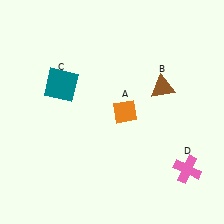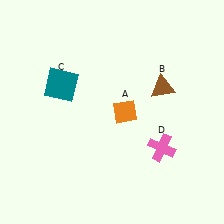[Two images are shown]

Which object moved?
The pink cross (D) moved left.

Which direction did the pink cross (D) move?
The pink cross (D) moved left.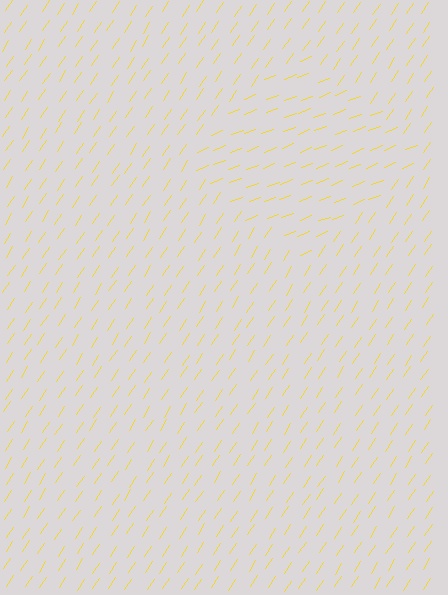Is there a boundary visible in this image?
Yes, there is a texture boundary formed by a change in line orientation.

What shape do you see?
I see a diamond.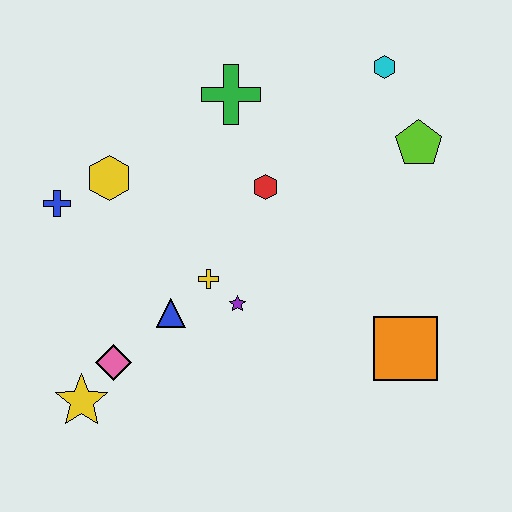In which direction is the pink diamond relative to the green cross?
The pink diamond is below the green cross.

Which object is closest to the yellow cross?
The purple star is closest to the yellow cross.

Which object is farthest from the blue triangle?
The cyan hexagon is farthest from the blue triangle.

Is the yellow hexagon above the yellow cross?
Yes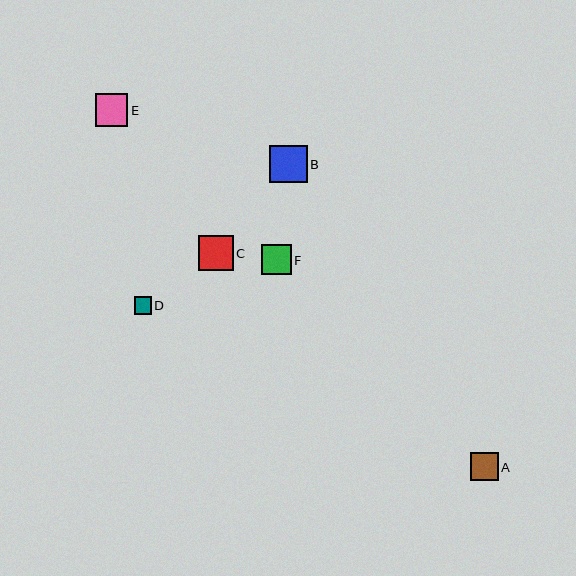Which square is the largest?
Square B is the largest with a size of approximately 38 pixels.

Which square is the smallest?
Square D is the smallest with a size of approximately 17 pixels.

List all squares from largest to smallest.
From largest to smallest: B, C, E, F, A, D.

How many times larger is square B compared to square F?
Square B is approximately 1.3 times the size of square F.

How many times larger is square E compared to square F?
Square E is approximately 1.1 times the size of square F.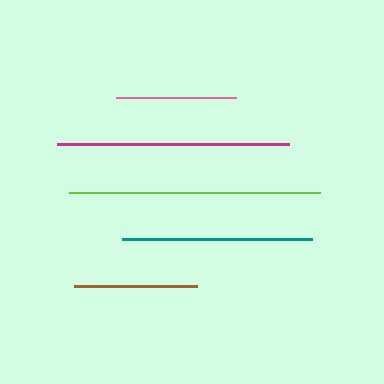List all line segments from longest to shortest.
From longest to shortest: lime, magenta, teal, brown, pink.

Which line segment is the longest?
The lime line is the longest at approximately 251 pixels.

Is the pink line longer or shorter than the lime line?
The lime line is longer than the pink line.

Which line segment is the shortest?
The pink line is the shortest at approximately 120 pixels.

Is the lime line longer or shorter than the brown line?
The lime line is longer than the brown line.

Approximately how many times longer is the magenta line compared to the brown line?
The magenta line is approximately 1.9 times the length of the brown line.